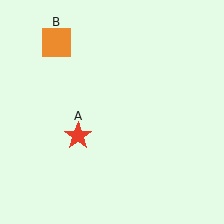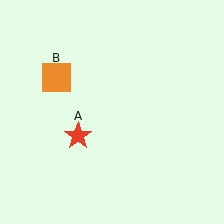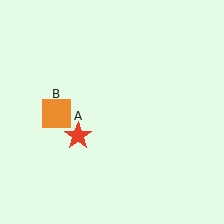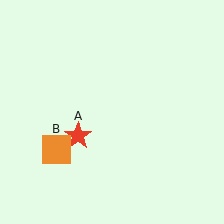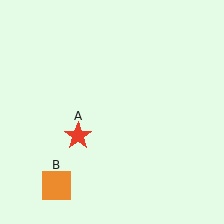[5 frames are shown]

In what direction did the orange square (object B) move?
The orange square (object B) moved down.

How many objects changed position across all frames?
1 object changed position: orange square (object B).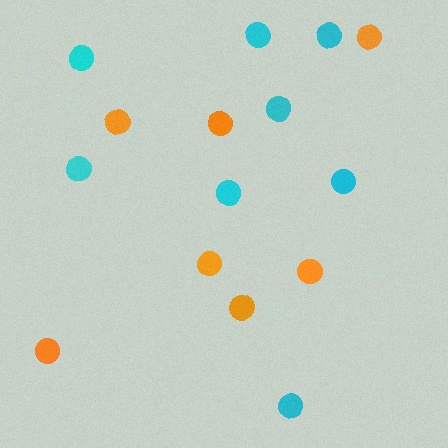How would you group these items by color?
There are 2 groups: one group of cyan circles (8) and one group of orange circles (7).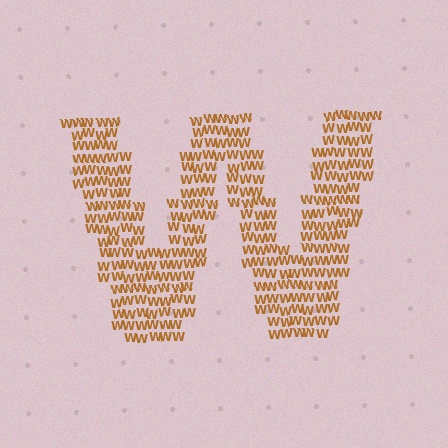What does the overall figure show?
The overall figure shows the letter W.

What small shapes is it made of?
It is made of small letter W's.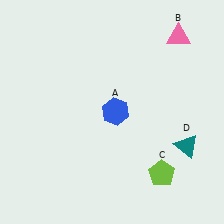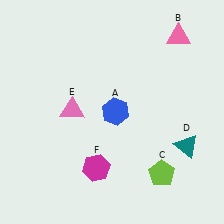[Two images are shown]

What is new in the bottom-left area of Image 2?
A magenta hexagon (F) was added in the bottom-left area of Image 2.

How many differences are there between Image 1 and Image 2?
There are 2 differences between the two images.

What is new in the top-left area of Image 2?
A pink triangle (E) was added in the top-left area of Image 2.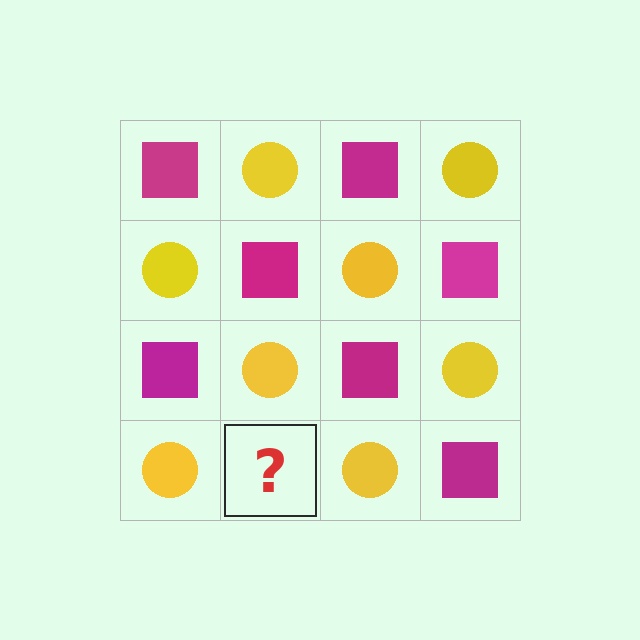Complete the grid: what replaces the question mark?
The question mark should be replaced with a magenta square.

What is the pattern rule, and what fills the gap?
The rule is that it alternates magenta square and yellow circle in a checkerboard pattern. The gap should be filled with a magenta square.